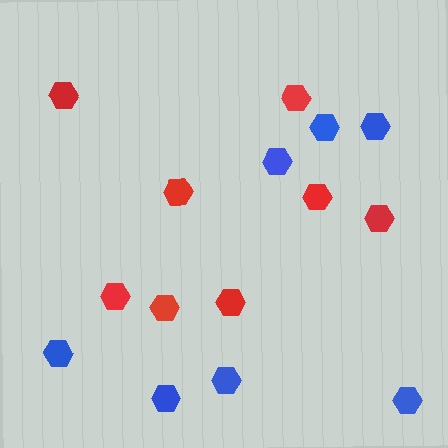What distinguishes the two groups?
There are 2 groups: one group of red hexagons (8) and one group of blue hexagons (7).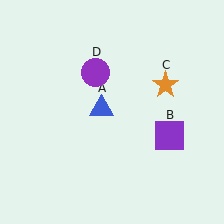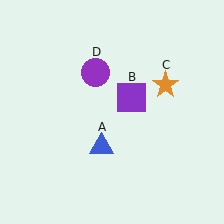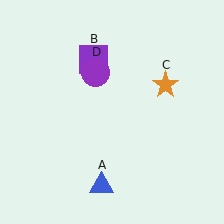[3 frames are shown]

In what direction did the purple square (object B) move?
The purple square (object B) moved up and to the left.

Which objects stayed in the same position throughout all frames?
Orange star (object C) and purple circle (object D) remained stationary.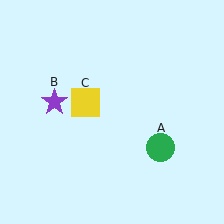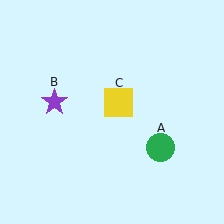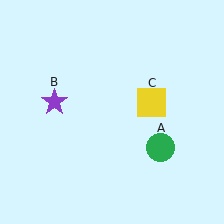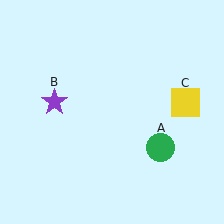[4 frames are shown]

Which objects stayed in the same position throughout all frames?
Green circle (object A) and purple star (object B) remained stationary.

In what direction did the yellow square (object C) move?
The yellow square (object C) moved right.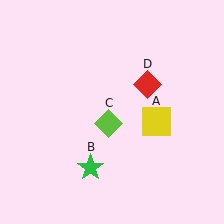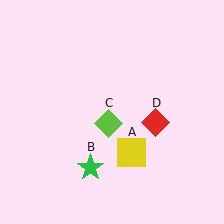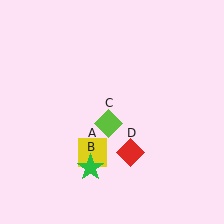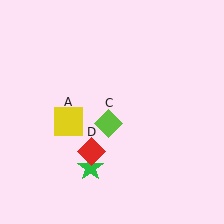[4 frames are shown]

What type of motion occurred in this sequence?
The yellow square (object A), red diamond (object D) rotated clockwise around the center of the scene.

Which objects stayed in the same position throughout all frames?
Green star (object B) and lime diamond (object C) remained stationary.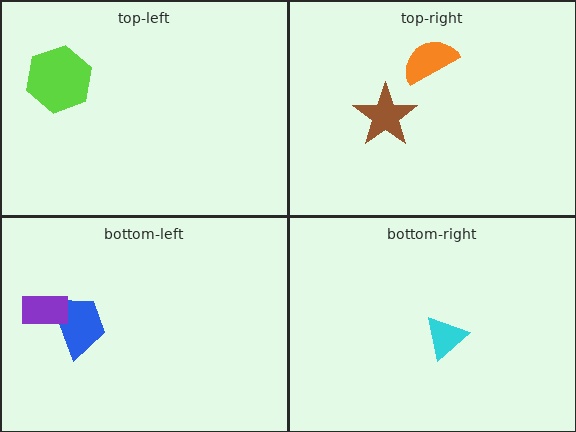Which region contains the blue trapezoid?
The bottom-left region.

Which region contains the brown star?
The top-right region.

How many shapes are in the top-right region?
2.